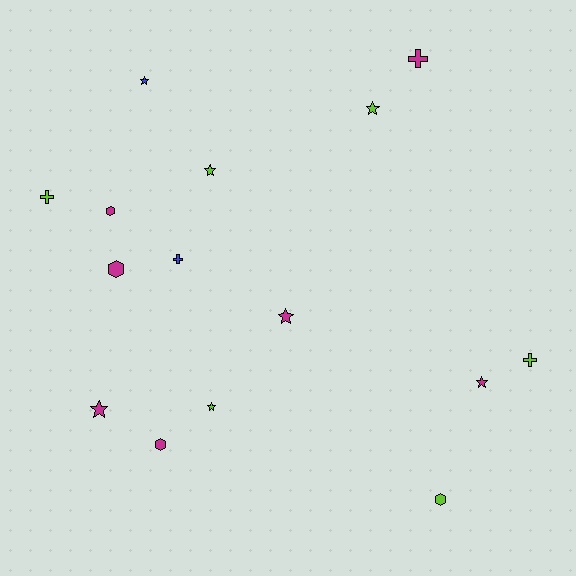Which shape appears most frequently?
Star, with 7 objects.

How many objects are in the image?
There are 15 objects.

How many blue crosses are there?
There is 1 blue cross.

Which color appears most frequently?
Magenta, with 7 objects.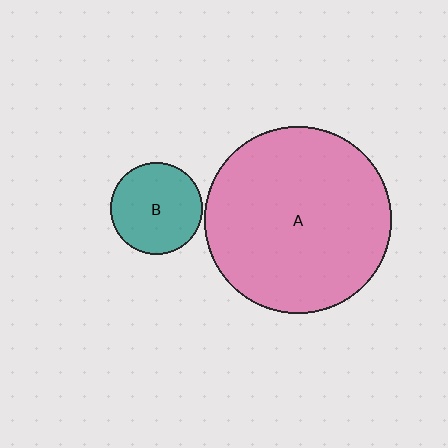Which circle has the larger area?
Circle A (pink).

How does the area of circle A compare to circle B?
Approximately 4.1 times.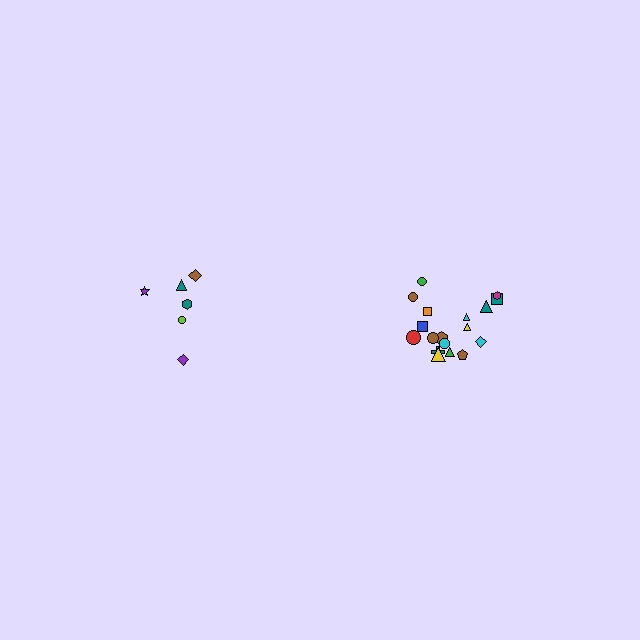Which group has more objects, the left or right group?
The right group.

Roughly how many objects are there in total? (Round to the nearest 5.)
Roughly 25 objects in total.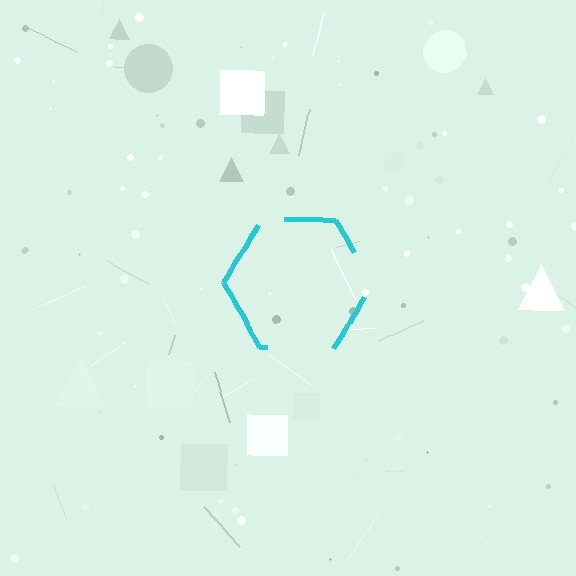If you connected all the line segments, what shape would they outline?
They would outline a hexagon.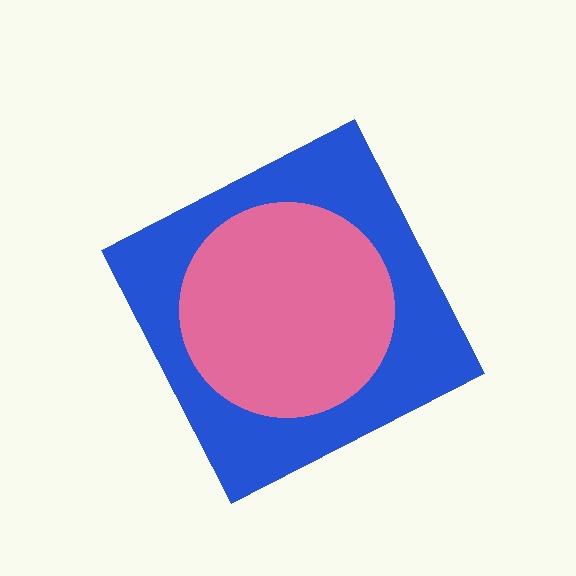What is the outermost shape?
The blue diamond.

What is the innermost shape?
The pink circle.